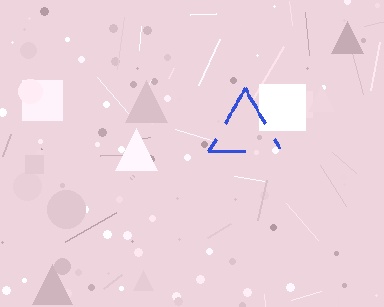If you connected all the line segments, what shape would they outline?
They would outline a triangle.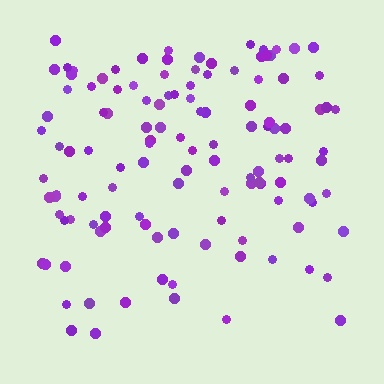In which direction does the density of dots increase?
From bottom to top, with the top side densest.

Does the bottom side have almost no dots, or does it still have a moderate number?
Still a moderate number, just noticeably fewer than the top.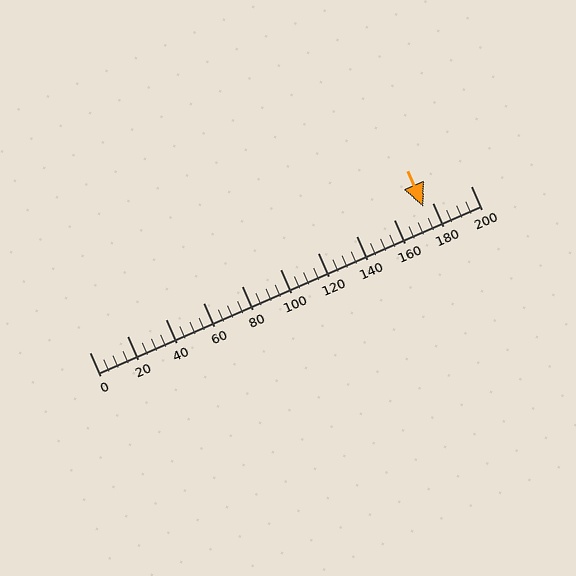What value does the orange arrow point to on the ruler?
The orange arrow points to approximately 175.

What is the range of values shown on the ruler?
The ruler shows values from 0 to 200.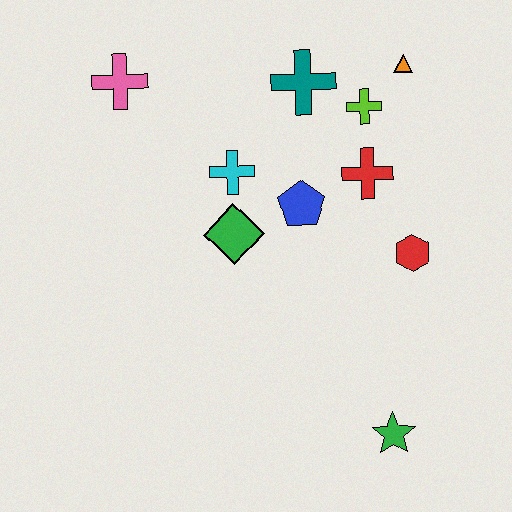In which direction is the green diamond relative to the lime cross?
The green diamond is to the left of the lime cross.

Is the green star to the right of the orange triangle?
No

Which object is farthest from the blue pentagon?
The green star is farthest from the blue pentagon.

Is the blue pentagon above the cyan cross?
No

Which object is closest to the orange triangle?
The lime cross is closest to the orange triangle.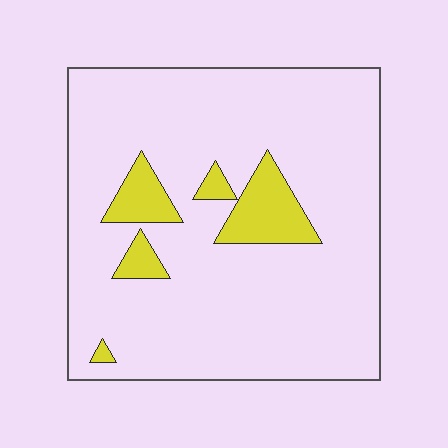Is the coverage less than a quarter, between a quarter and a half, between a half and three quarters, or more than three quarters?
Less than a quarter.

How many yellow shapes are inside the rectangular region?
5.